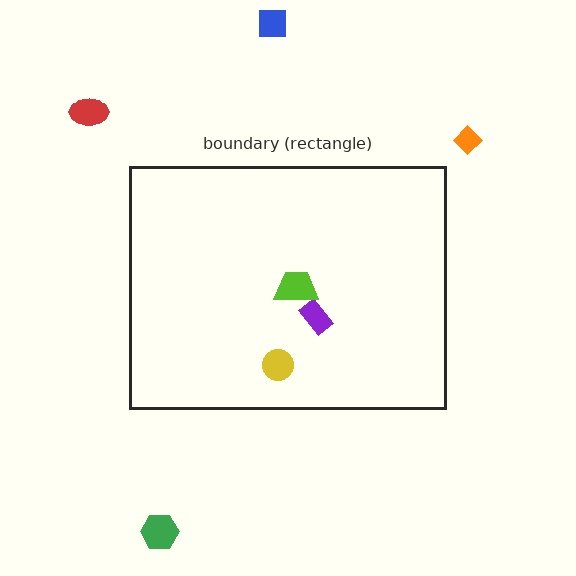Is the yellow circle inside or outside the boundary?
Inside.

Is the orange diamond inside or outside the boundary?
Outside.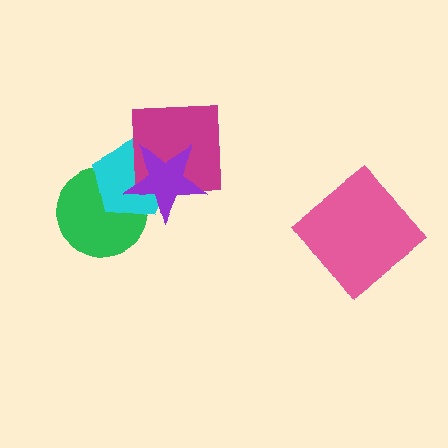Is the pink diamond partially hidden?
No, no other shape covers it.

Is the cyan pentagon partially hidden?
Yes, it is partially covered by another shape.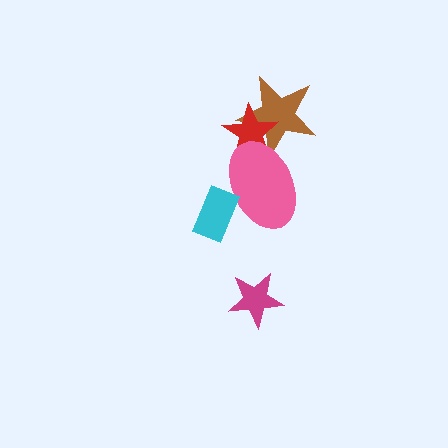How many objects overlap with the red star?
2 objects overlap with the red star.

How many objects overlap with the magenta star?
0 objects overlap with the magenta star.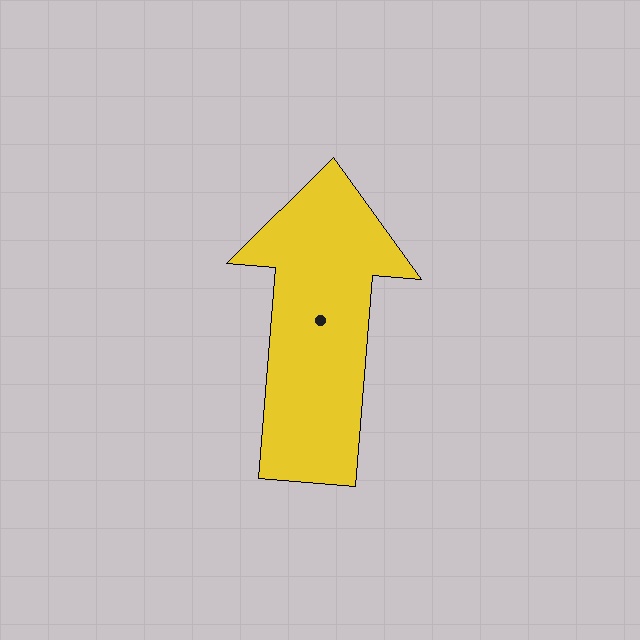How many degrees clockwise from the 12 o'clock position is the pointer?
Approximately 5 degrees.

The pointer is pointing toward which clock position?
Roughly 12 o'clock.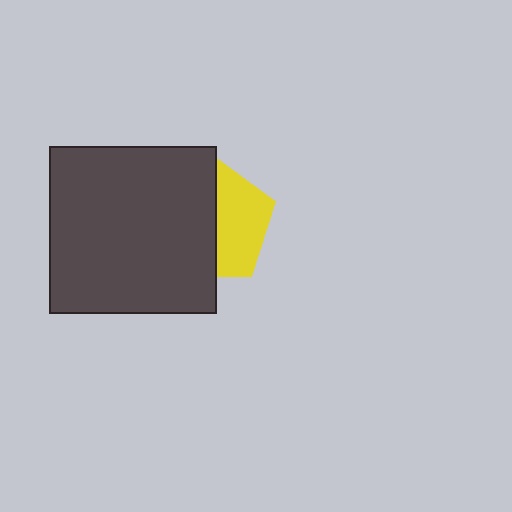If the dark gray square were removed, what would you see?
You would see the complete yellow pentagon.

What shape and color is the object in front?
The object in front is a dark gray square.